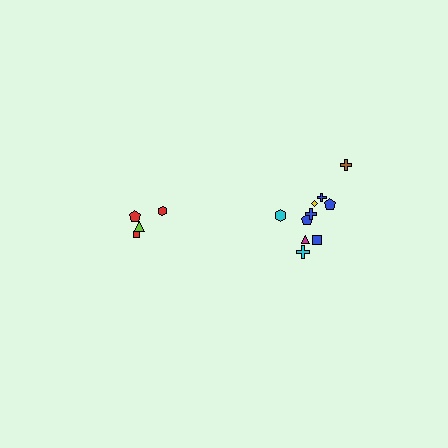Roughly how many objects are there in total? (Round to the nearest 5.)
Roughly 15 objects in total.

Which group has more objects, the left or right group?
The right group.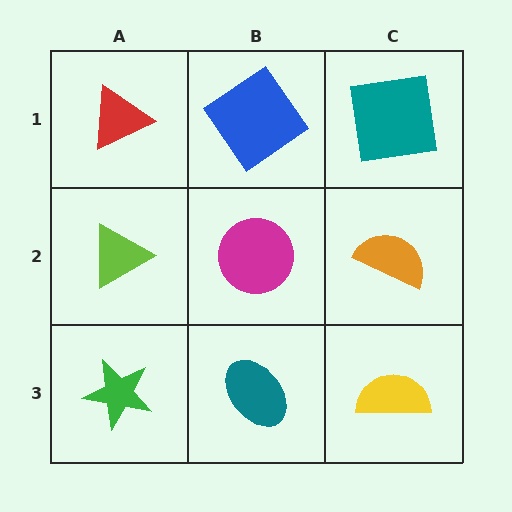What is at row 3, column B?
A teal ellipse.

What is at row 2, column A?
A lime triangle.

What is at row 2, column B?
A magenta circle.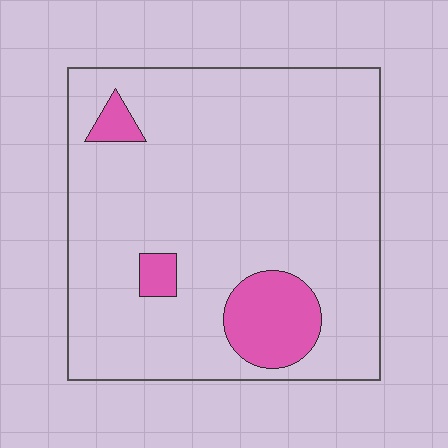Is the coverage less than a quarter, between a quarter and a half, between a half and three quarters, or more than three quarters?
Less than a quarter.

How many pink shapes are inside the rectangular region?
3.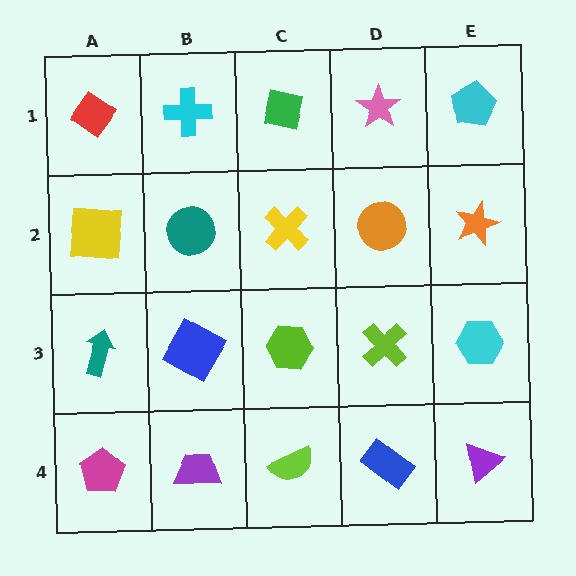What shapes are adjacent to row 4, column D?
A lime cross (row 3, column D), a lime semicircle (row 4, column C), a purple triangle (row 4, column E).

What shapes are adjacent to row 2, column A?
A red diamond (row 1, column A), a teal arrow (row 3, column A), a teal circle (row 2, column B).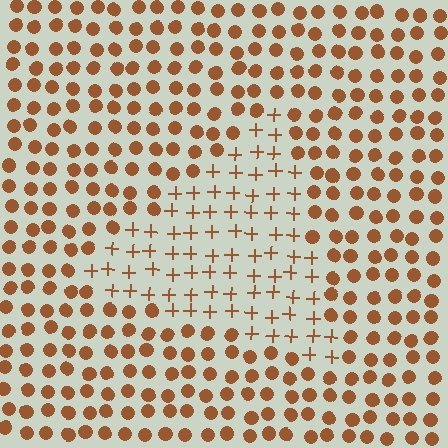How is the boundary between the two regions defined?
The boundary is defined by a change in element shape: plus signs inside vs. circles outside. All elements share the same color and spacing.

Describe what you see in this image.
The image is filled with small brown elements arranged in a uniform grid. A triangle-shaped region contains plus signs, while the surrounding area contains circles. The boundary is defined purely by the change in element shape.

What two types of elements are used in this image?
The image uses plus signs inside the triangle region and circles outside it.